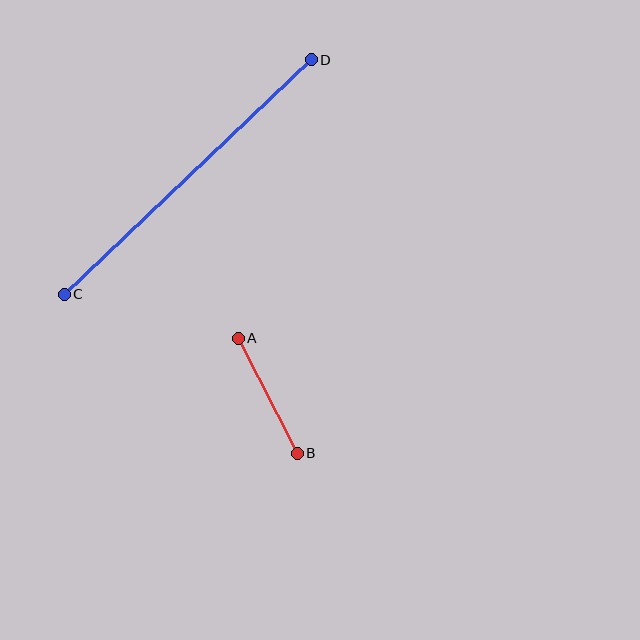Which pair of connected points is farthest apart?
Points C and D are farthest apart.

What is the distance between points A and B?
The distance is approximately 129 pixels.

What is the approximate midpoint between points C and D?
The midpoint is at approximately (188, 177) pixels.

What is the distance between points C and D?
The distance is approximately 341 pixels.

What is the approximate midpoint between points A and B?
The midpoint is at approximately (268, 396) pixels.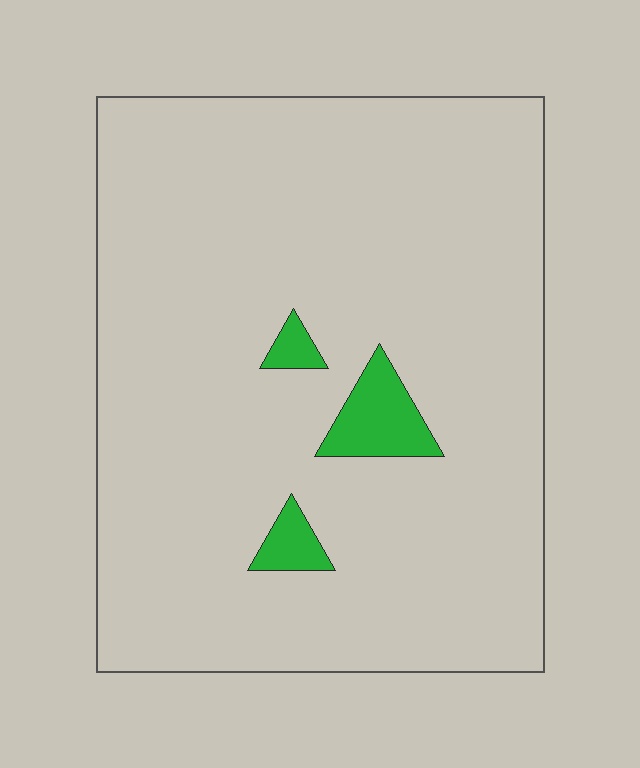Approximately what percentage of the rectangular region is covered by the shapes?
Approximately 5%.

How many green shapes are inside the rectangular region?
3.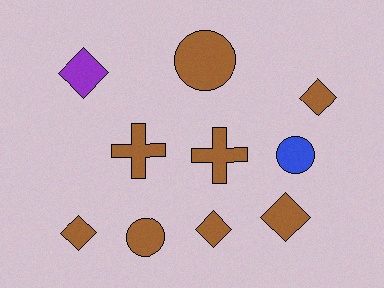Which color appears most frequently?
Brown, with 8 objects.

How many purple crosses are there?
There are no purple crosses.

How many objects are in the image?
There are 10 objects.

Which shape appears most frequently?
Diamond, with 5 objects.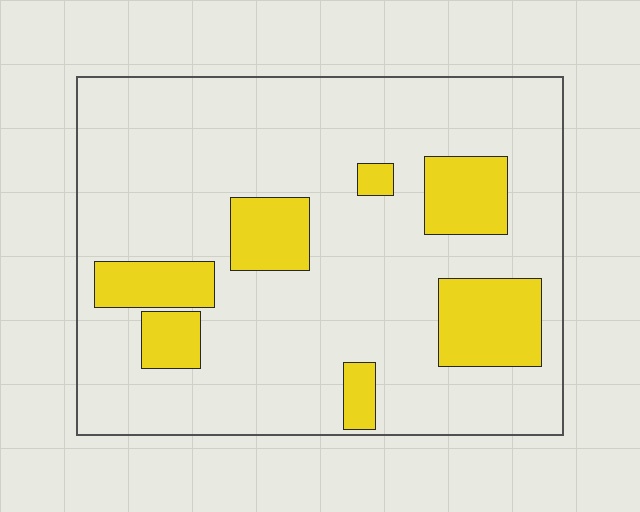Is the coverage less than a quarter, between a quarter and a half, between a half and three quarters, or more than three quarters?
Less than a quarter.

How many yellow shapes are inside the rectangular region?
7.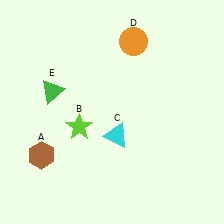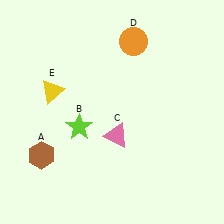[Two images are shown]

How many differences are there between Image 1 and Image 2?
There are 2 differences between the two images.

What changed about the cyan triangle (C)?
In Image 1, C is cyan. In Image 2, it changed to pink.